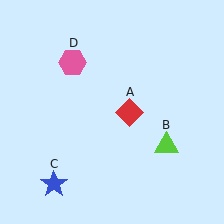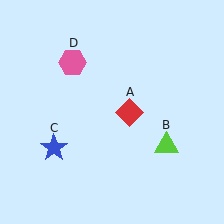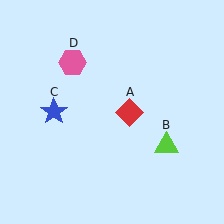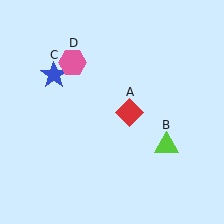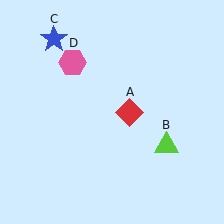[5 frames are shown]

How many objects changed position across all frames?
1 object changed position: blue star (object C).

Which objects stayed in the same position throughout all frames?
Red diamond (object A) and lime triangle (object B) and pink hexagon (object D) remained stationary.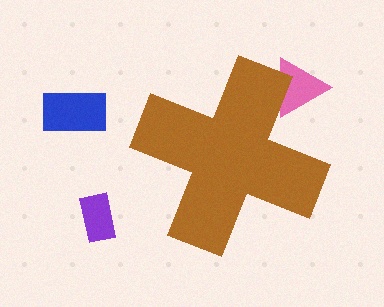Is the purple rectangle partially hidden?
No, the purple rectangle is fully visible.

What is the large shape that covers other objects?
A brown cross.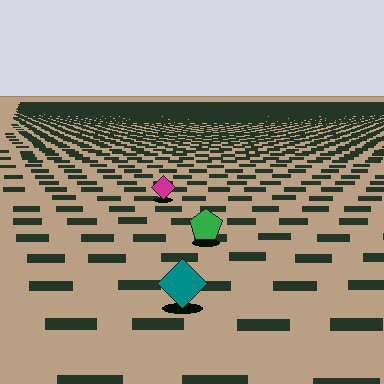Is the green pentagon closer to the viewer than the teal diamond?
No. The teal diamond is closer — you can tell from the texture gradient: the ground texture is coarser near it.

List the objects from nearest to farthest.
From nearest to farthest: the teal diamond, the green pentagon, the magenta diamond.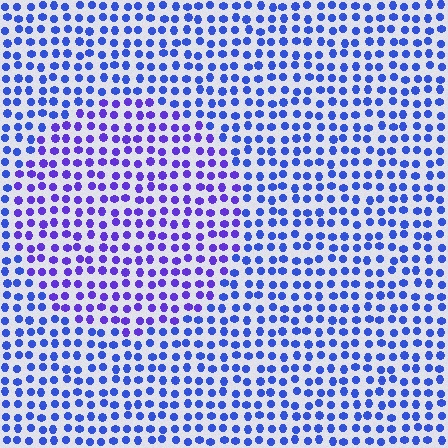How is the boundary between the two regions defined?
The boundary is defined purely by a slight shift in hue (about 29 degrees). Spacing, size, and orientation are identical on both sides.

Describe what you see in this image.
The image is filled with small blue elements in a uniform arrangement. A circle-shaped region is visible where the elements are tinted to a slightly different hue, forming a subtle color boundary.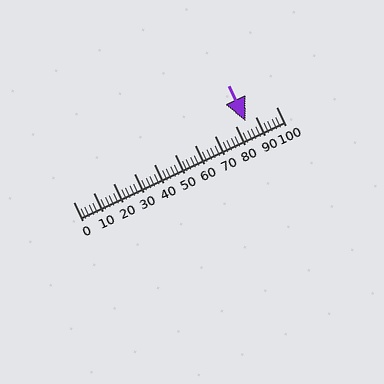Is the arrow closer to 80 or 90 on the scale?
The arrow is closer to 90.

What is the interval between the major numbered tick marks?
The major tick marks are spaced 10 units apart.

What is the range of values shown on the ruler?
The ruler shows values from 0 to 100.